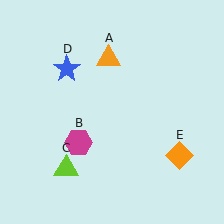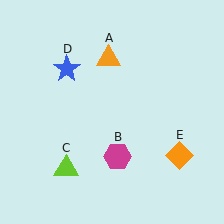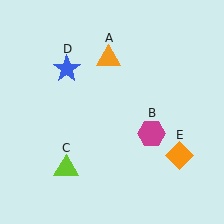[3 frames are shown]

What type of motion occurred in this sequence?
The magenta hexagon (object B) rotated counterclockwise around the center of the scene.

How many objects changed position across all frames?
1 object changed position: magenta hexagon (object B).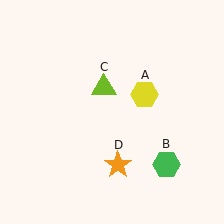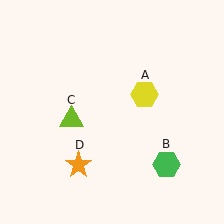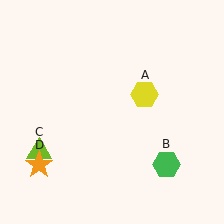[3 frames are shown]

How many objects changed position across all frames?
2 objects changed position: lime triangle (object C), orange star (object D).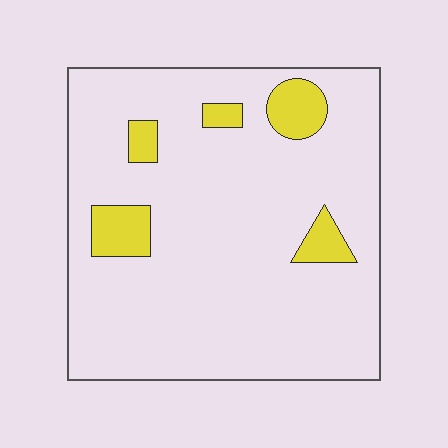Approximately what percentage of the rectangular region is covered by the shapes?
Approximately 10%.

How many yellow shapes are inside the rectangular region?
5.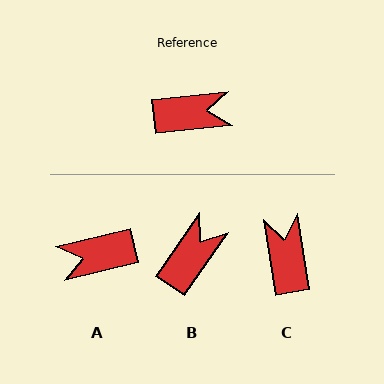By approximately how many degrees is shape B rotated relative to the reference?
Approximately 49 degrees counter-clockwise.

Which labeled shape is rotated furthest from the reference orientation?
A, about 173 degrees away.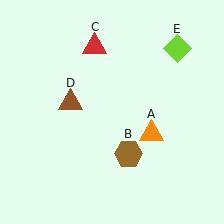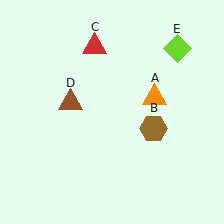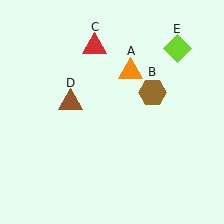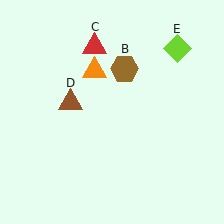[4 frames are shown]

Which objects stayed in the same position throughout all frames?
Red triangle (object C) and brown triangle (object D) and lime diamond (object E) remained stationary.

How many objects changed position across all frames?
2 objects changed position: orange triangle (object A), brown hexagon (object B).